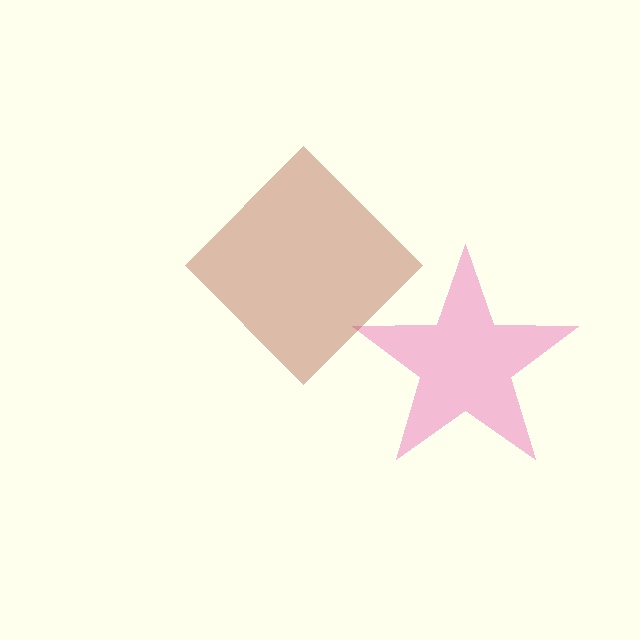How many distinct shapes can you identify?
There are 2 distinct shapes: a pink star, a brown diamond.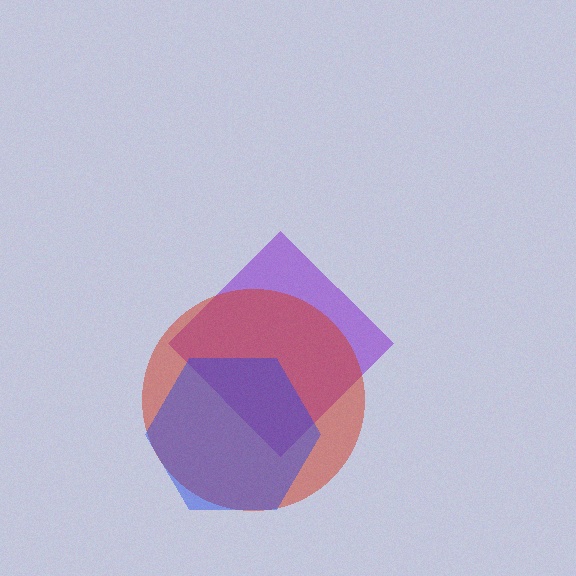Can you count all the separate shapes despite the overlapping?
Yes, there are 3 separate shapes.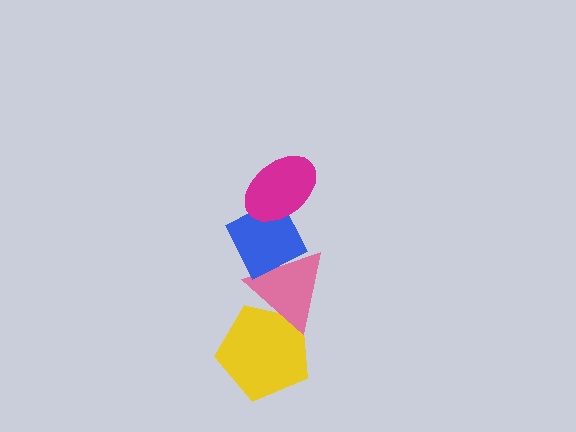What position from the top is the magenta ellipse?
The magenta ellipse is 1st from the top.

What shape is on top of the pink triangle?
The blue diamond is on top of the pink triangle.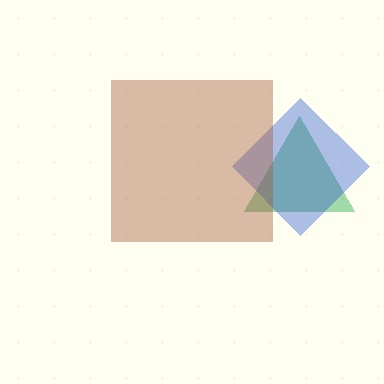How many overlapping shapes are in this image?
There are 3 overlapping shapes in the image.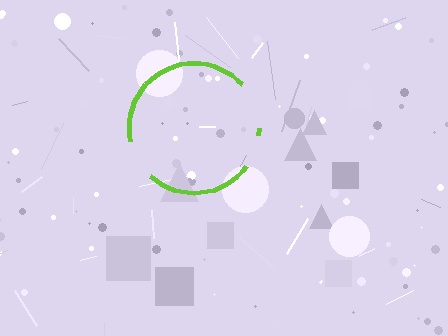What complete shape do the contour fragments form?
The contour fragments form a circle.